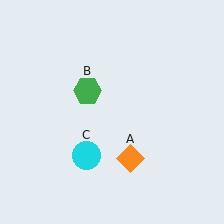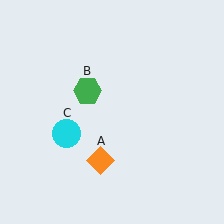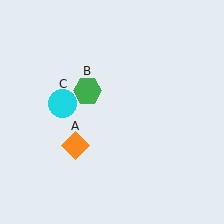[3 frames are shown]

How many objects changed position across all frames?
2 objects changed position: orange diamond (object A), cyan circle (object C).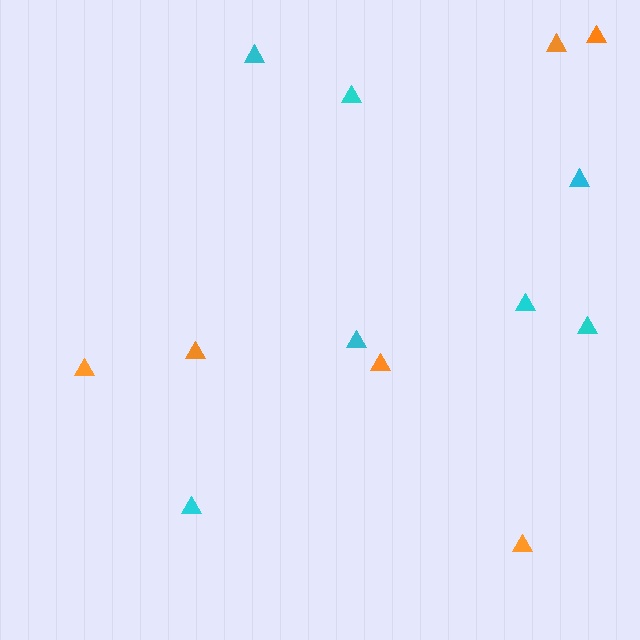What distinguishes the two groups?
There are 2 groups: one group of cyan triangles (7) and one group of orange triangles (6).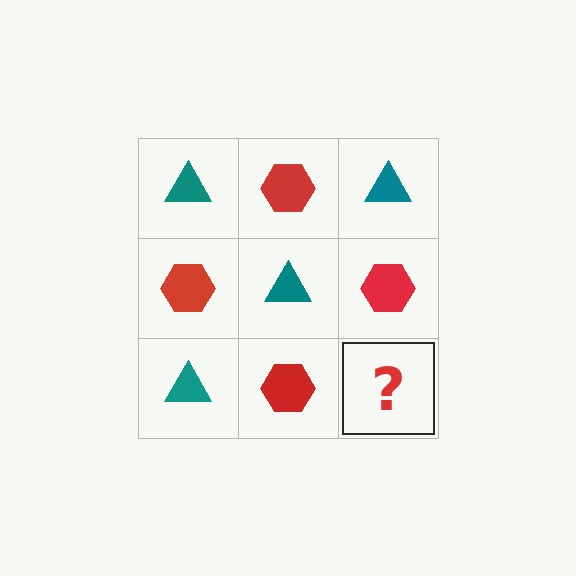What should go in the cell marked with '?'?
The missing cell should contain a teal triangle.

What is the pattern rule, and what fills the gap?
The rule is that it alternates teal triangle and red hexagon in a checkerboard pattern. The gap should be filled with a teal triangle.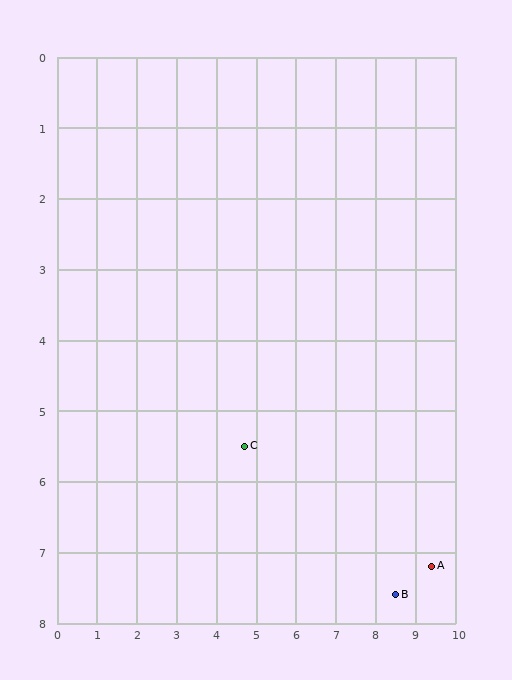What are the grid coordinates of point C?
Point C is at approximately (4.7, 5.5).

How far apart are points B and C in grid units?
Points B and C are about 4.3 grid units apart.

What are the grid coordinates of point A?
Point A is at approximately (9.4, 7.2).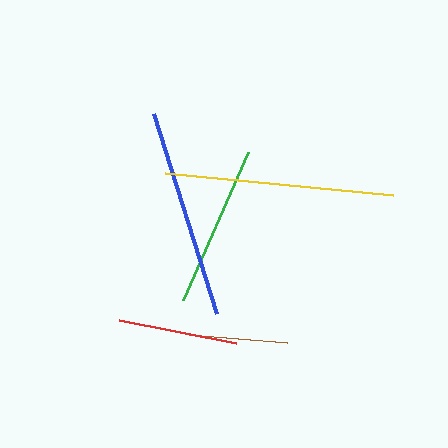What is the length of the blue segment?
The blue segment is approximately 210 pixels long.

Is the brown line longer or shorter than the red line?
The red line is longer than the brown line.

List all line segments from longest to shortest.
From longest to shortest: yellow, blue, green, red, brown.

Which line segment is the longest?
The yellow line is the longest at approximately 229 pixels.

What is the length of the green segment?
The green segment is approximately 162 pixels long.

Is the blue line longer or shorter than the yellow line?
The yellow line is longer than the blue line.